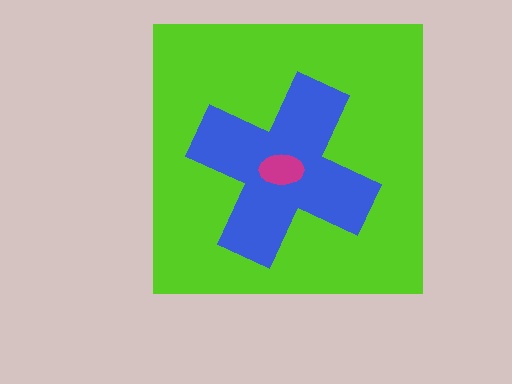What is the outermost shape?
The lime square.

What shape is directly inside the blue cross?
The magenta ellipse.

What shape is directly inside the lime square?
The blue cross.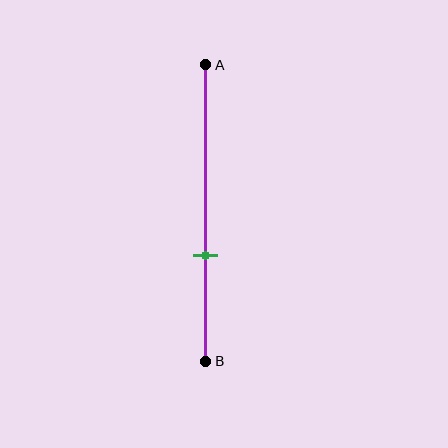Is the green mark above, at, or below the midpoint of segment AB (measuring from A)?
The green mark is below the midpoint of segment AB.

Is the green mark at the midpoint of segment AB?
No, the mark is at about 65% from A, not at the 50% midpoint.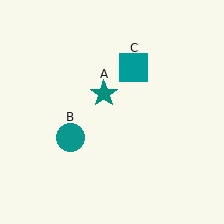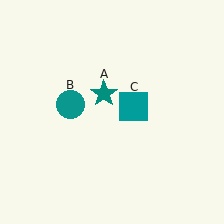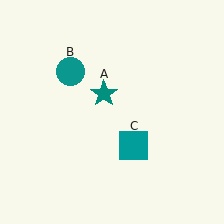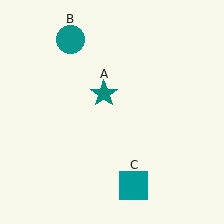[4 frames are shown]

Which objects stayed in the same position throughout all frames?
Teal star (object A) remained stationary.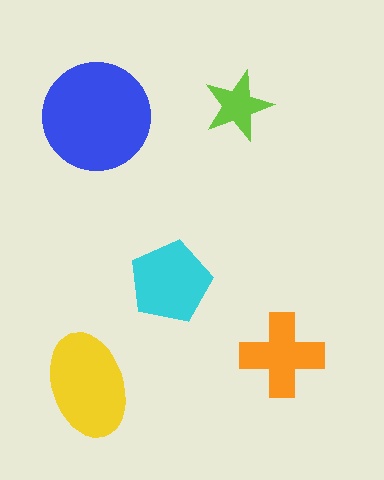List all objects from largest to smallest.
The blue circle, the yellow ellipse, the cyan pentagon, the orange cross, the lime star.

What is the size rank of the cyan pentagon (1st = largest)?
3rd.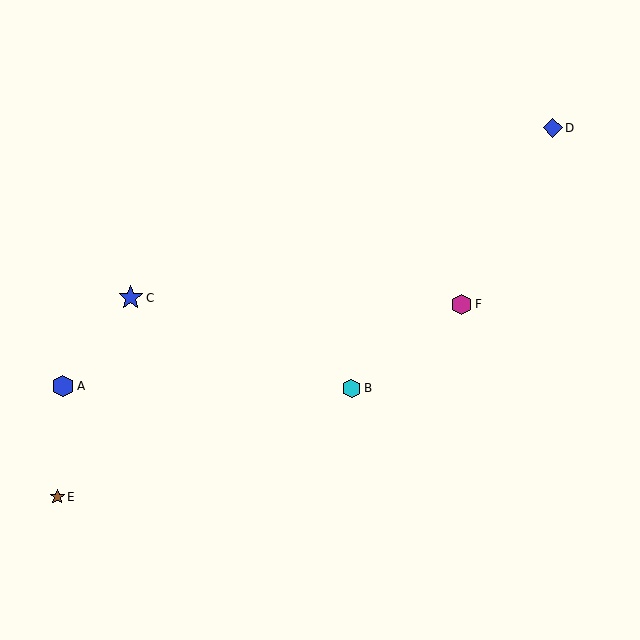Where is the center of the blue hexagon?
The center of the blue hexagon is at (63, 386).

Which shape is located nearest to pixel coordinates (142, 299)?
The blue star (labeled C) at (131, 298) is nearest to that location.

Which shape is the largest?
The blue star (labeled C) is the largest.